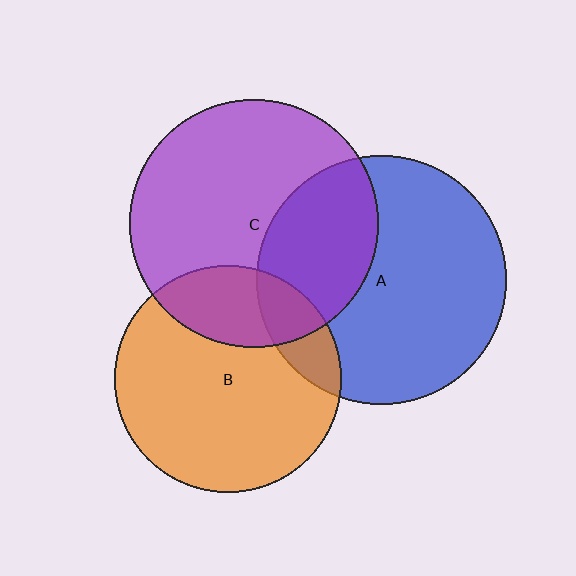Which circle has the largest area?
Circle A (blue).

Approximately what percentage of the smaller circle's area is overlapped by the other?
Approximately 35%.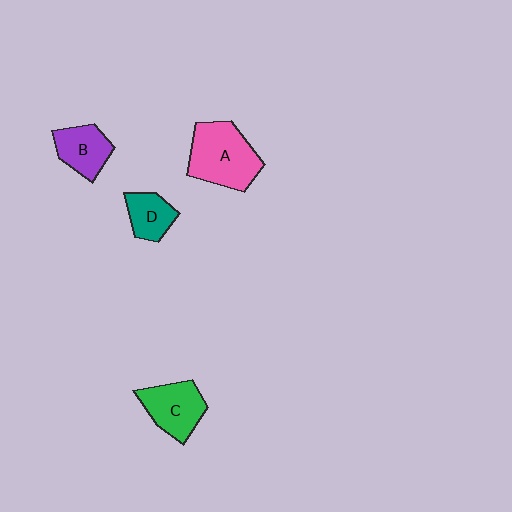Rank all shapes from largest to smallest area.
From largest to smallest: A (pink), C (green), B (purple), D (teal).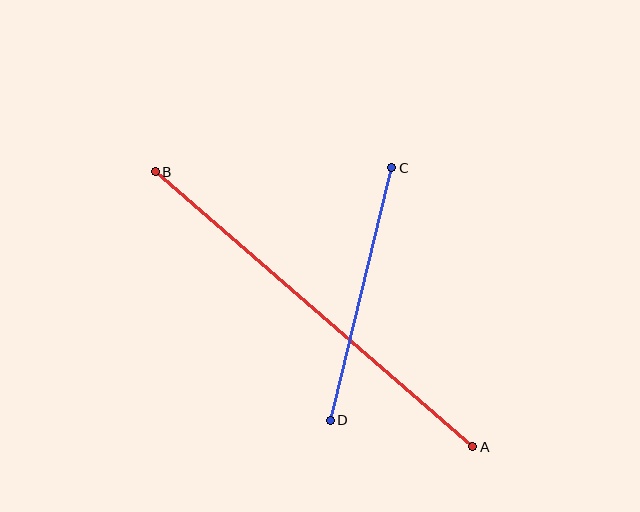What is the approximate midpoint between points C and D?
The midpoint is at approximately (361, 294) pixels.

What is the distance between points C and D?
The distance is approximately 260 pixels.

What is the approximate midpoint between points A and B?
The midpoint is at approximately (314, 309) pixels.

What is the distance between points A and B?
The distance is approximately 420 pixels.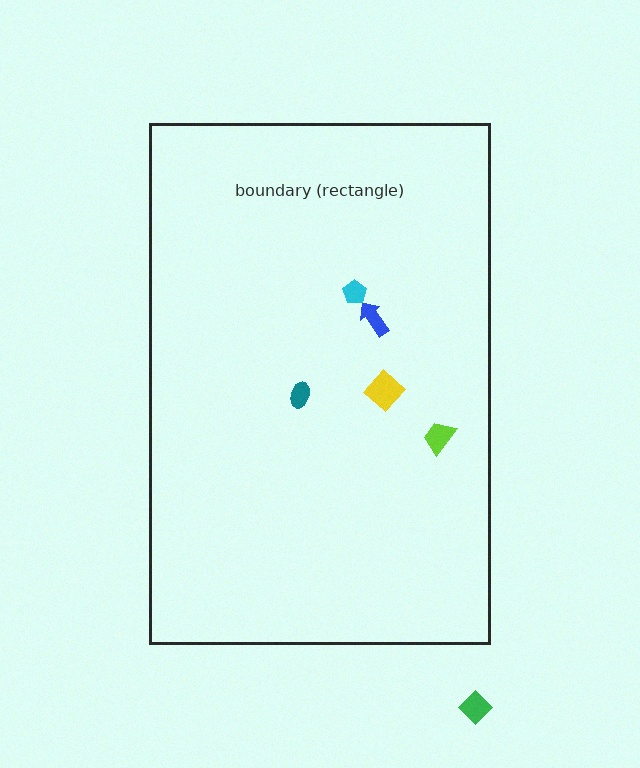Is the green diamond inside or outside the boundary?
Outside.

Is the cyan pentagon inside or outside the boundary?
Inside.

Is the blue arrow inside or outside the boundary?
Inside.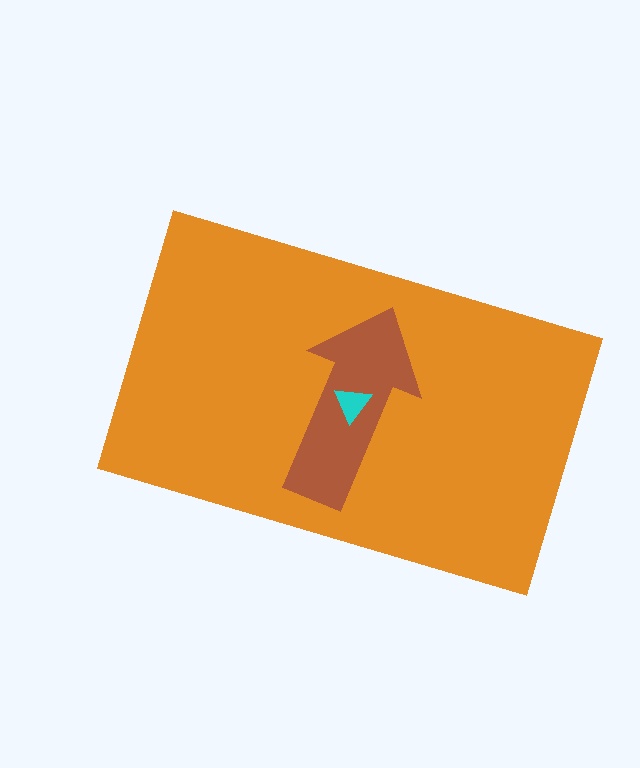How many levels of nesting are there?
3.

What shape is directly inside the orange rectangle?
The brown arrow.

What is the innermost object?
The cyan triangle.